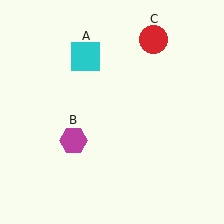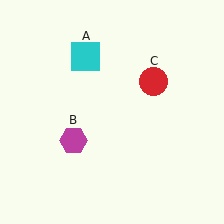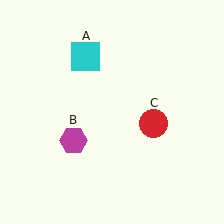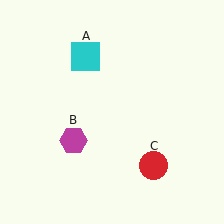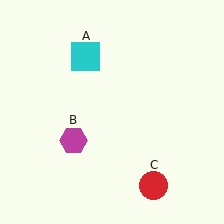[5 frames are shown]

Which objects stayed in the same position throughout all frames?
Cyan square (object A) and magenta hexagon (object B) remained stationary.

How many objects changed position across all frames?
1 object changed position: red circle (object C).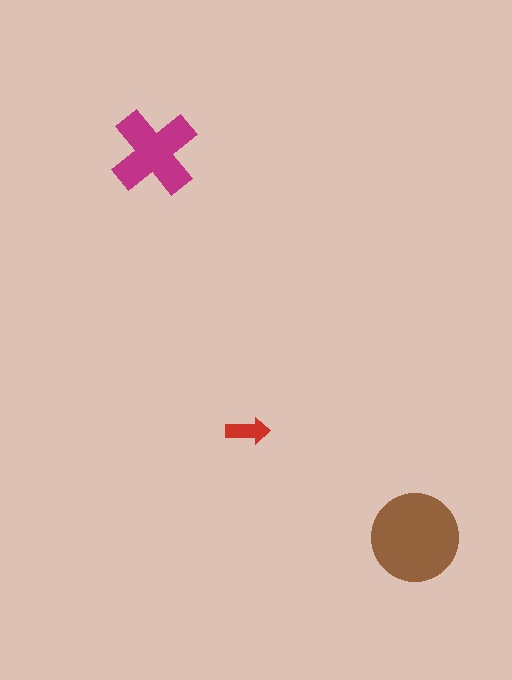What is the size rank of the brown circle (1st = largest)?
1st.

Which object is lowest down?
The brown circle is bottommost.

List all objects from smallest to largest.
The red arrow, the magenta cross, the brown circle.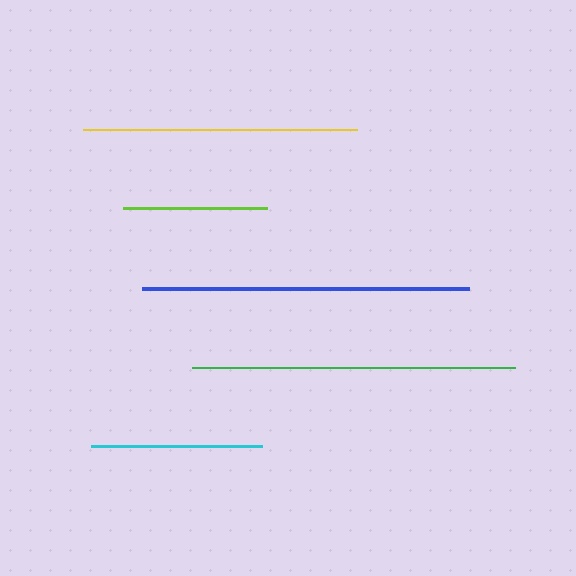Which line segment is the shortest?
The lime line is the shortest at approximately 144 pixels.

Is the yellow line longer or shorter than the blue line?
The blue line is longer than the yellow line.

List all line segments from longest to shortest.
From longest to shortest: blue, green, yellow, cyan, lime.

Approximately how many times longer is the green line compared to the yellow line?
The green line is approximately 1.2 times the length of the yellow line.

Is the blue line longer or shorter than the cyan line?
The blue line is longer than the cyan line.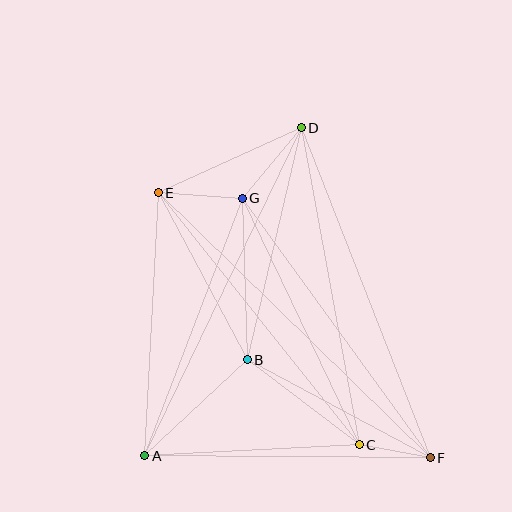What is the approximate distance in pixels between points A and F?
The distance between A and F is approximately 285 pixels.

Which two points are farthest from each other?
Points E and F are farthest from each other.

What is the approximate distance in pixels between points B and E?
The distance between B and E is approximately 190 pixels.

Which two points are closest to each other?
Points C and F are closest to each other.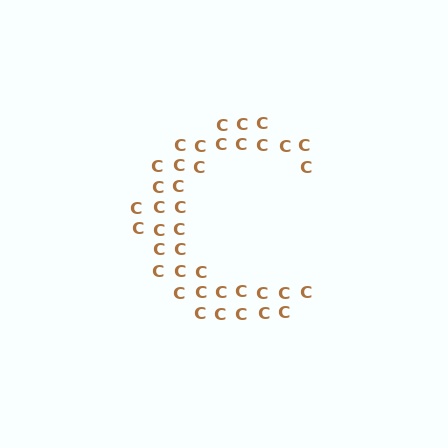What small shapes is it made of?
It is made of small letter C's.